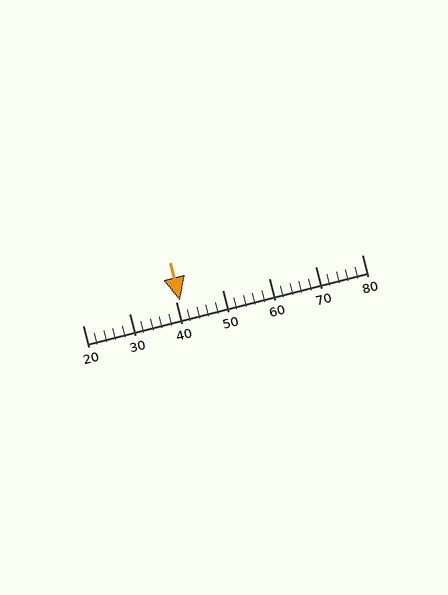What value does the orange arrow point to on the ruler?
The orange arrow points to approximately 41.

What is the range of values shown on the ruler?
The ruler shows values from 20 to 80.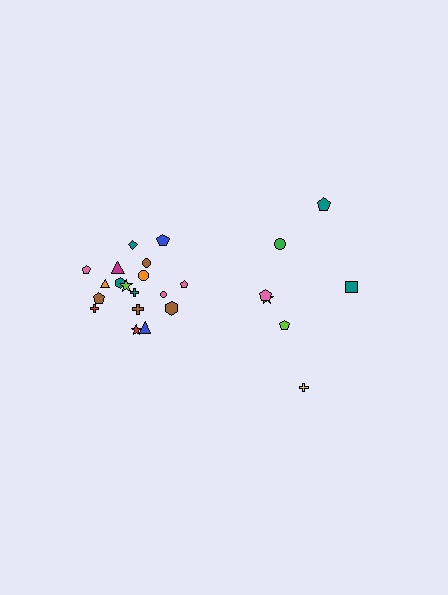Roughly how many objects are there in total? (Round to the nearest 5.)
Roughly 25 objects in total.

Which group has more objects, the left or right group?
The left group.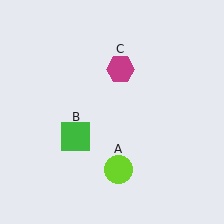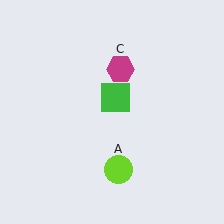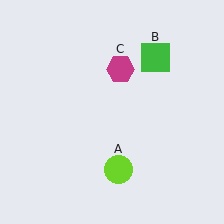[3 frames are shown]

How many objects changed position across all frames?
1 object changed position: green square (object B).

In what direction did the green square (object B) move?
The green square (object B) moved up and to the right.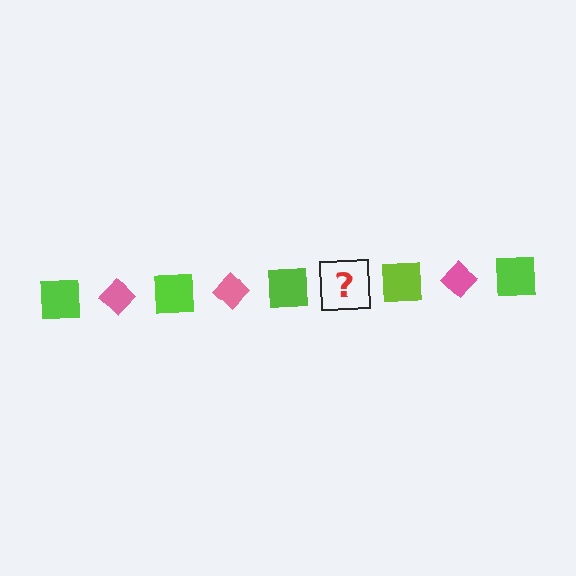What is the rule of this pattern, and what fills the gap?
The rule is that the pattern alternates between lime square and pink diamond. The gap should be filled with a pink diamond.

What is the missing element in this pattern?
The missing element is a pink diamond.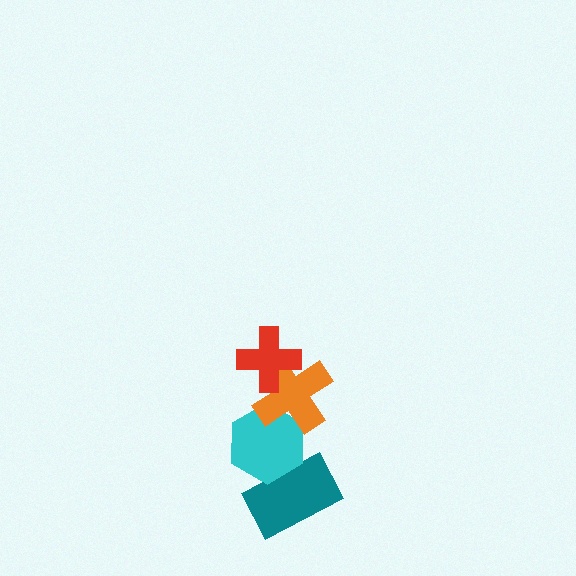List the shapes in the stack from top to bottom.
From top to bottom: the red cross, the orange cross, the cyan hexagon, the teal rectangle.